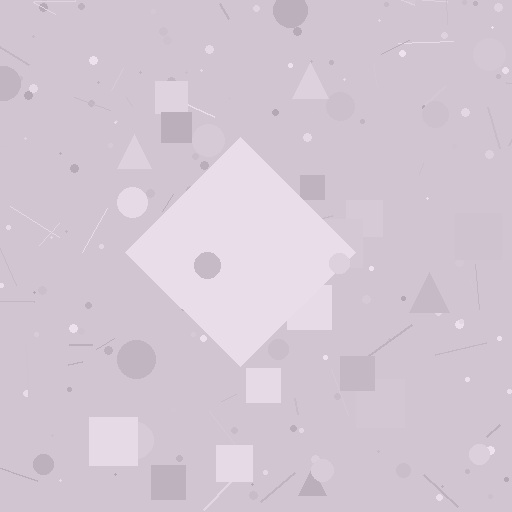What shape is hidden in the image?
A diamond is hidden in the image.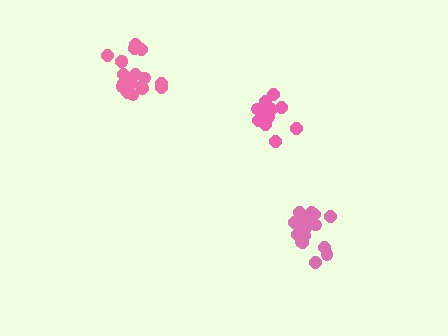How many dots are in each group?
Group 1: 20 dots, Group 2: 19 dots, Group 3: 16 dots (55 total).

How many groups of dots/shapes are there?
There are 3 groups.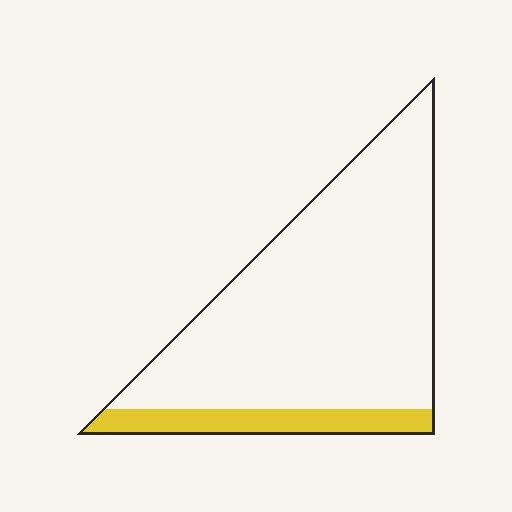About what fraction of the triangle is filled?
About one eighth (1/8).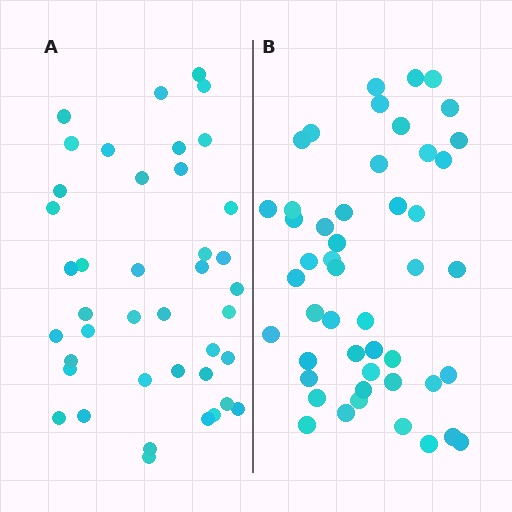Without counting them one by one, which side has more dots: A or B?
Region B (the right region) has more dots.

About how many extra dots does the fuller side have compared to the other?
Region B has roughly 8 or so more dots than region A.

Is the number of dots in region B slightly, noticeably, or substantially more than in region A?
Region B has only slightly more — the two regions are fairly close. The ratio is roughly 1.2 to 1.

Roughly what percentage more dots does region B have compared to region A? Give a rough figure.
About 15% more.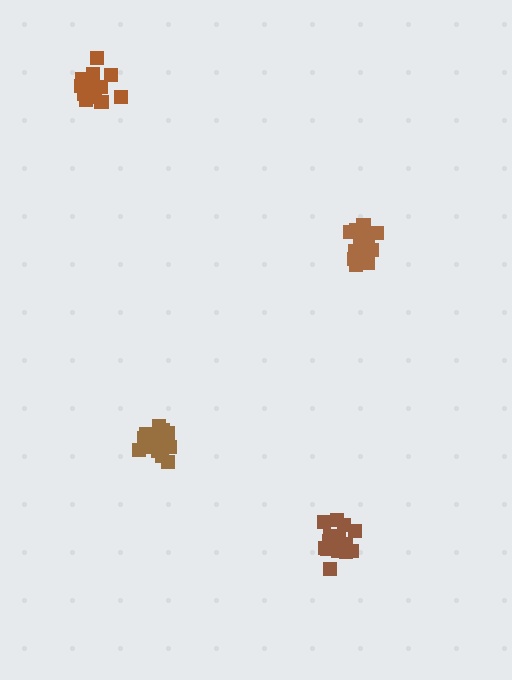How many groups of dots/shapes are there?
There are 4 groups.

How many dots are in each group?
Group 1: 18 dots, Group 2: 15 dots, Group 3: 15 dots, Group 4: 14 dots (62 total).